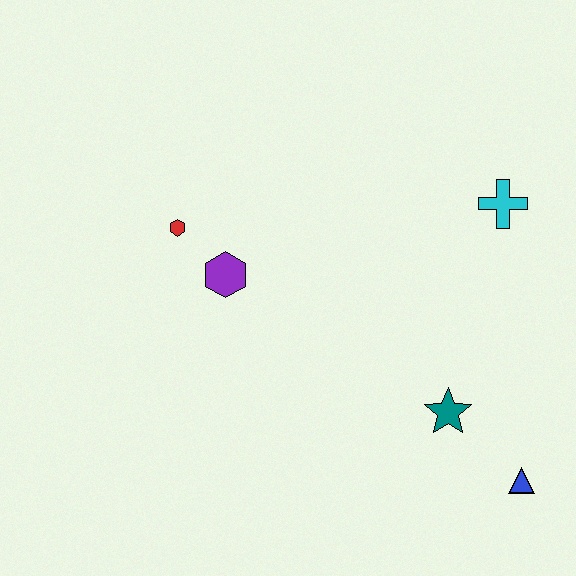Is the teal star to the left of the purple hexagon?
No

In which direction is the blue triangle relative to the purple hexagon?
The blue triangle is to the right of the purple hexagon.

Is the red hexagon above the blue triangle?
Yes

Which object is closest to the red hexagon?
The purple hexagon is closest to the red hexagon.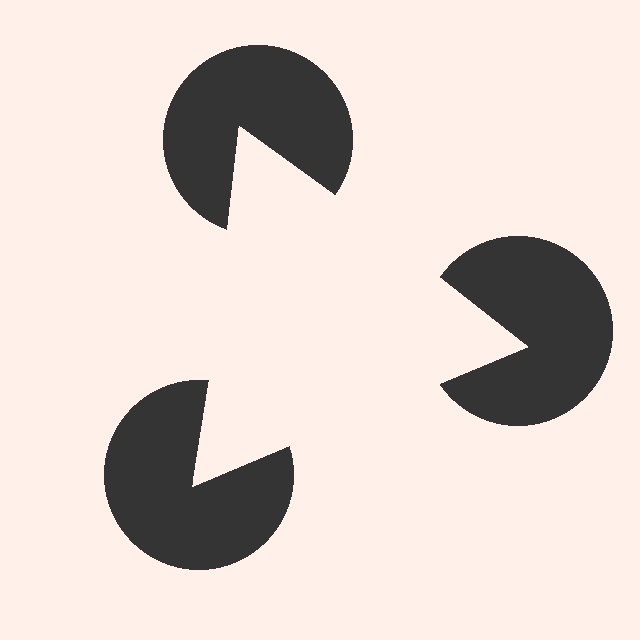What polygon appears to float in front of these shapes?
An illusory triangle — its edges are inferred from the aligned wedge cuts in the pac-man discs, not physically drawn.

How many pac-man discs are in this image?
There are 3 — one at each vertex of the illusory triangle.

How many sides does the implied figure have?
3 sides.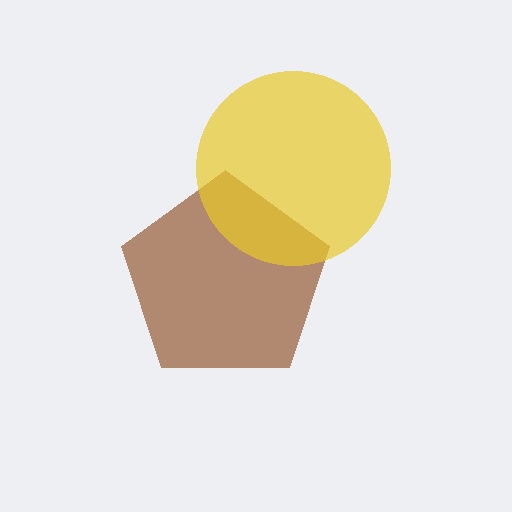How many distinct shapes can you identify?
There are 2 distinct shapes: a brown pentagon, a yellow circle.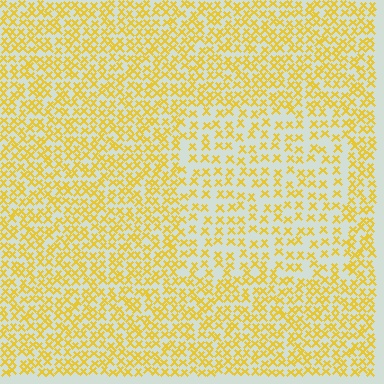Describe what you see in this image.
The image contains small yellow elements arranged at two different densities. A rectangle-shaped region is visible where the elements are less densely packed than the surrounding area.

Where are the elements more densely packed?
The elements are more densely packed outside the rectangle boundary.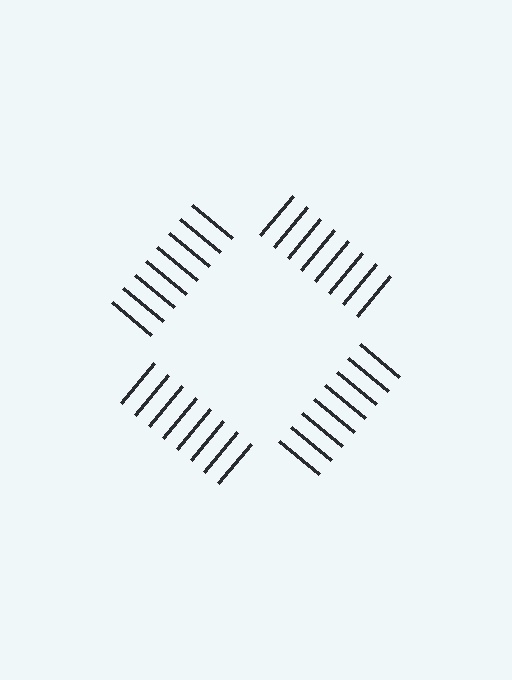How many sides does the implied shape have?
4 sides — the line-ends trace a square.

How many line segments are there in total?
32 — 8 along each of the 4 edges.